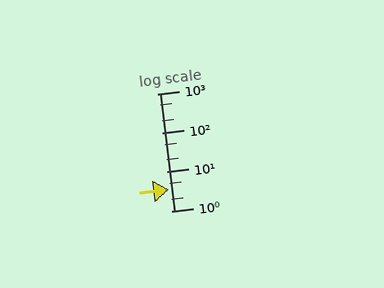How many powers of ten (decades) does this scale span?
The scale spans 3 decades, from 1 to 1000.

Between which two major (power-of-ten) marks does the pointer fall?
The pointer is between 1 and 10.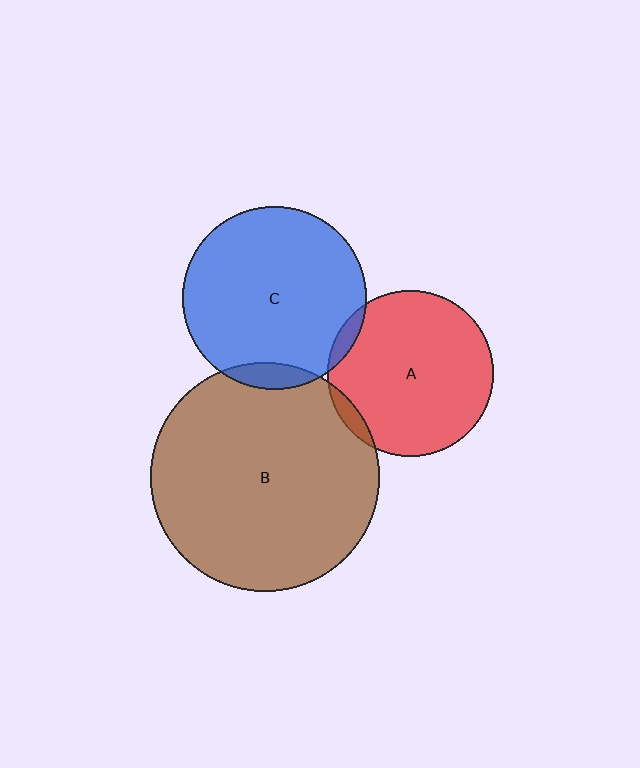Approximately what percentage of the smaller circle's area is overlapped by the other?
Approximately 5%.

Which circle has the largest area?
Circle B (brown).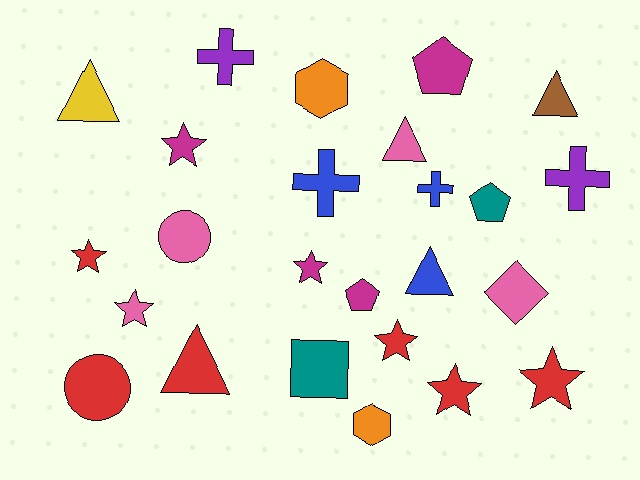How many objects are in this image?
There are 25 objects.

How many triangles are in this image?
There are 5 triangles.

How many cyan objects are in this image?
There are no cyan objects.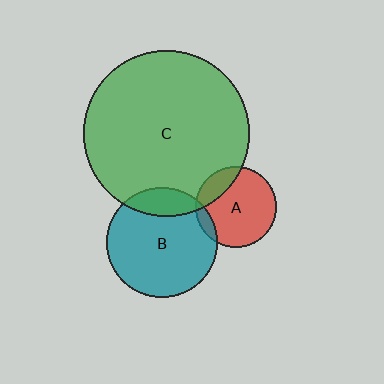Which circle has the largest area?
Circle C (green).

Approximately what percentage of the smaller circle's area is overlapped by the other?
Approximately 20%.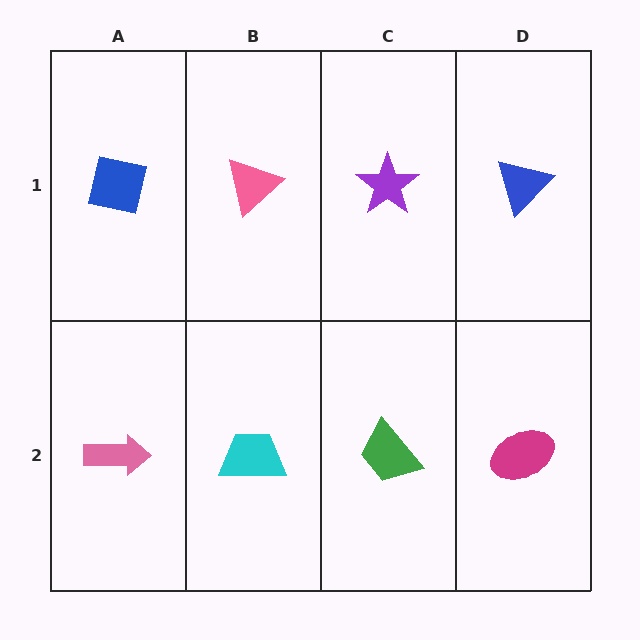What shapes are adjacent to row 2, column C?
A purple star (row 1, column C), a cyan trapezoid (row 2, column B), a magenta ellipse (row 2, column D).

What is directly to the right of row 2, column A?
A cyan trapezoid.